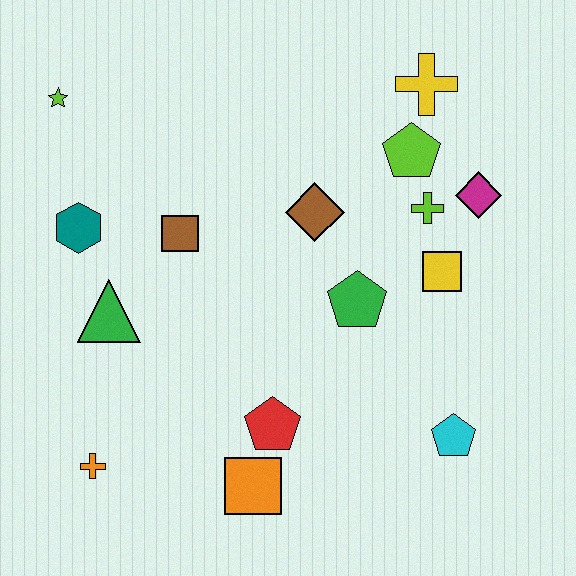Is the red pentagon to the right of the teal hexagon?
Yes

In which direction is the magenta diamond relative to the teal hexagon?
The magenta diamond is to the right of the teal hexagon.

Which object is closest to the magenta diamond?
The lime cross is closest to the magenta diamond.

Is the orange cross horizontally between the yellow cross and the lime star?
Yes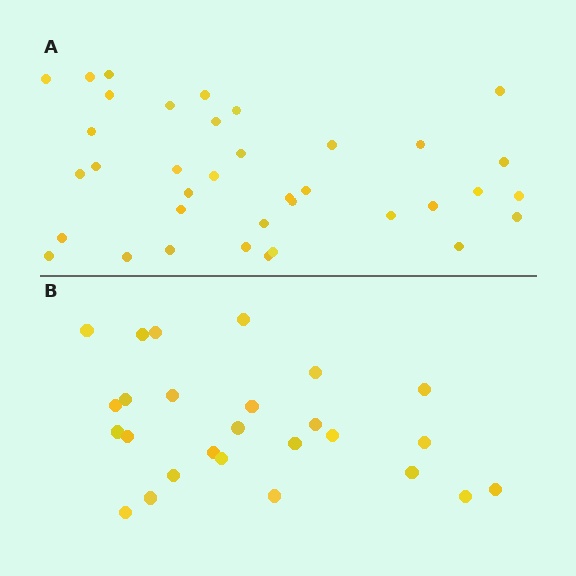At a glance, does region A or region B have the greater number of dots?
Region A (the top region) has more dots.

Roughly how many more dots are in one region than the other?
Region A has roughly 12 or so more dots than region B.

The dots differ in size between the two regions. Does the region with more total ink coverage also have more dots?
No. Region B has more total ink coverage because its dots are larger, but region A actually contains more individual dots. Total area can be misleading — the number of items is what matters here.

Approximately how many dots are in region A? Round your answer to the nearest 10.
About 40 dots. (The exact count is 37, which rounds to 40.)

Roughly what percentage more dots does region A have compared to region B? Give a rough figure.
About 40% more.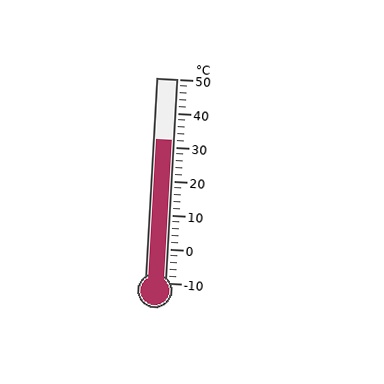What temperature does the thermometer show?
The thermometer shows approximately 32°C.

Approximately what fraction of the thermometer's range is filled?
The thermometer is filled to approximately 70% of its range.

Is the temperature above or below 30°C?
The temperature is above 30°C.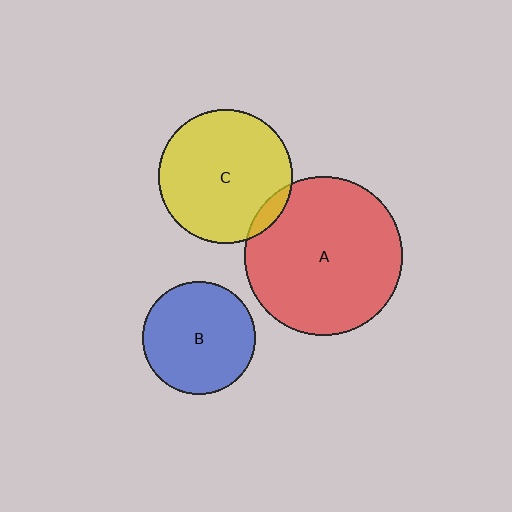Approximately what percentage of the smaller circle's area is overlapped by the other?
Approximately 5%.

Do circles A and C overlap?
Yes.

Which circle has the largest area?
Circle A (red).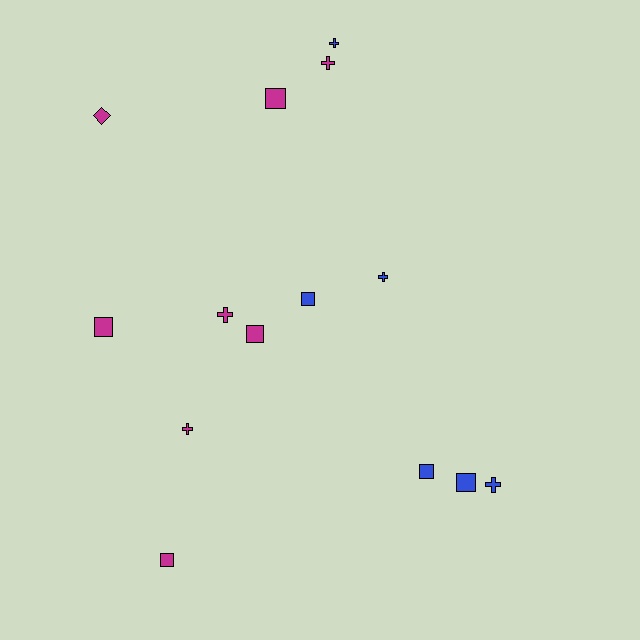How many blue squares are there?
There are 3 blue squares.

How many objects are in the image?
There are 14 objects.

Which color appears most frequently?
Magenta, with 8 objects.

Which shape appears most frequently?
Square, with 7 objects.